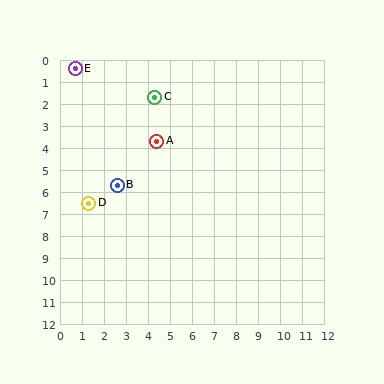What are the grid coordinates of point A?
Point A is at approximately (4.4, 3.7).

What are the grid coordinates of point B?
Point B is at approximately (2.6, 5.7).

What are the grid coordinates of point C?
Point C is at approximately (4.3, 1.7).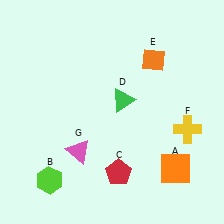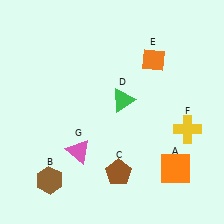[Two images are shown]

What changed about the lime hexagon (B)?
In Image 1, B is lime. In Image 2, it changed to brown.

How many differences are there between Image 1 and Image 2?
There are 2 differences between the two images.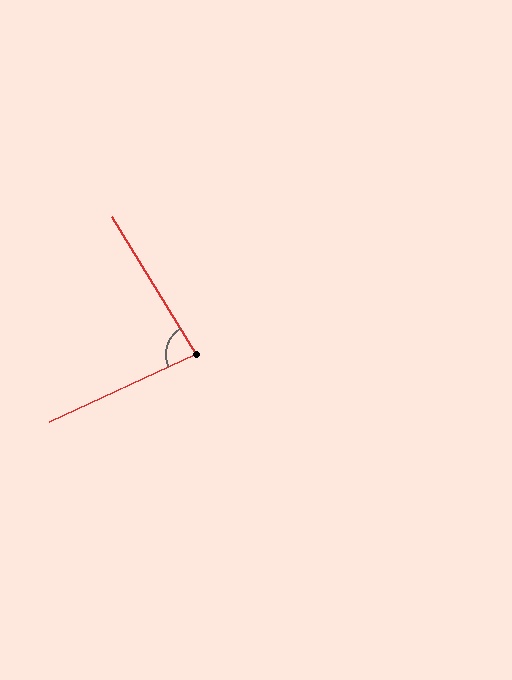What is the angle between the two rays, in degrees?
Approximately 83 degrees.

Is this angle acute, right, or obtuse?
It is acute.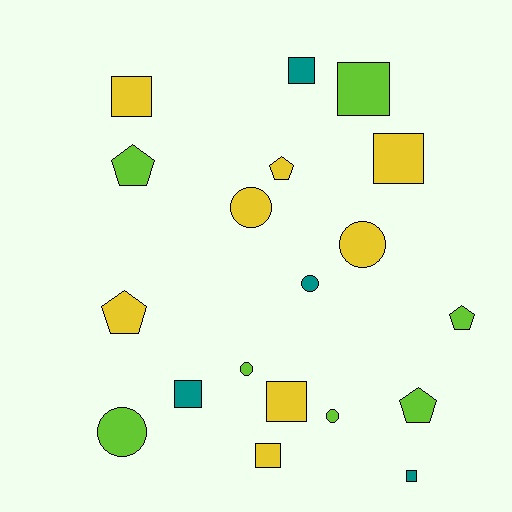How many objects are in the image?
There are 19 objects.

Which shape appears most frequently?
Square, with 8 objects.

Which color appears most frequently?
Yellow, with 8 objects.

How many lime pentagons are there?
There are 3 lime pentagons.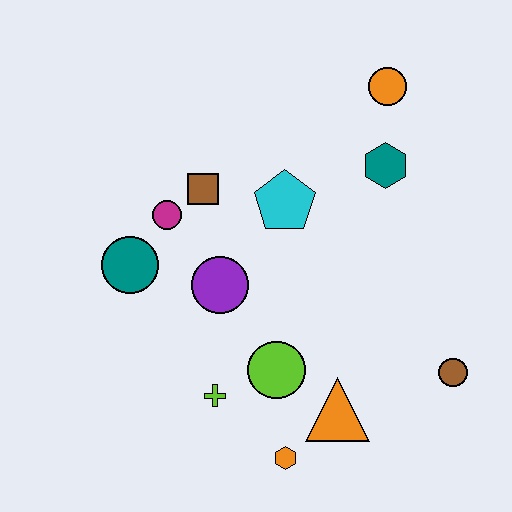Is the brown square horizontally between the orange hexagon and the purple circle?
No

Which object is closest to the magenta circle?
The brown square is closest to the magenta circle.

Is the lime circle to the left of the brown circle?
Yes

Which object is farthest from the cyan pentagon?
The orange hexagon is farthest from the cyan pentagon.